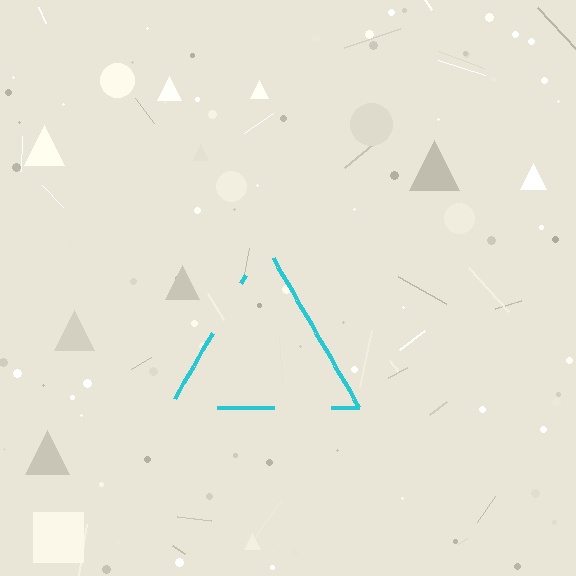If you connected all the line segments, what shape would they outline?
They would outline a triangle.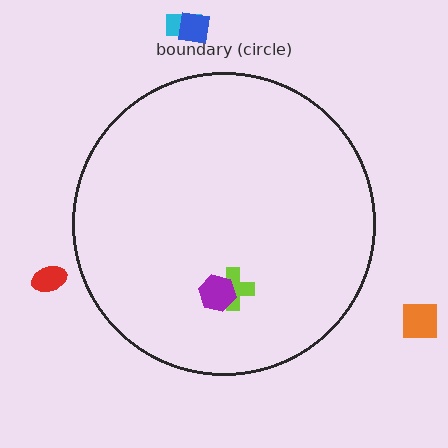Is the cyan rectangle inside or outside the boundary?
Outside.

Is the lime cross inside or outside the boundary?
Inside.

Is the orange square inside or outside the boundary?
Outside.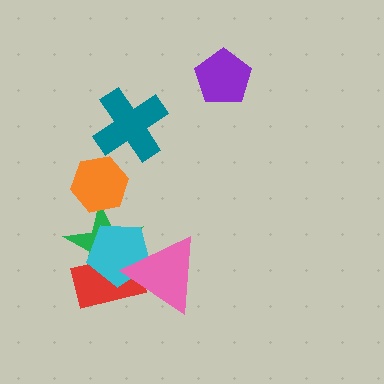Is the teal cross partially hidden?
No, no other shape covers it.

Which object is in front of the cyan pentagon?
The pink triangle is in front of the cyan pentagon.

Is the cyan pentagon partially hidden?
Yes, it is partially covered by another shape.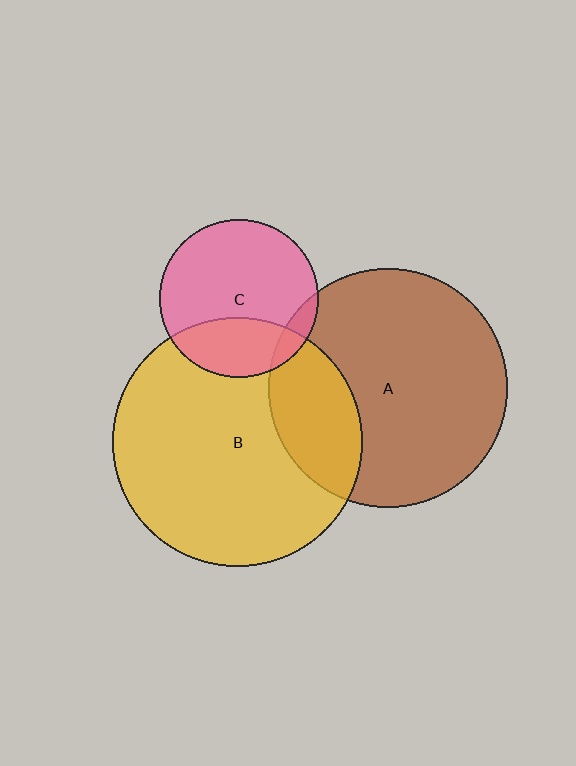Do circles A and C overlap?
Yes.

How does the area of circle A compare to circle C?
Approximately 2.3 times.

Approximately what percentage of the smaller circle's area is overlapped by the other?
Approximately 10%.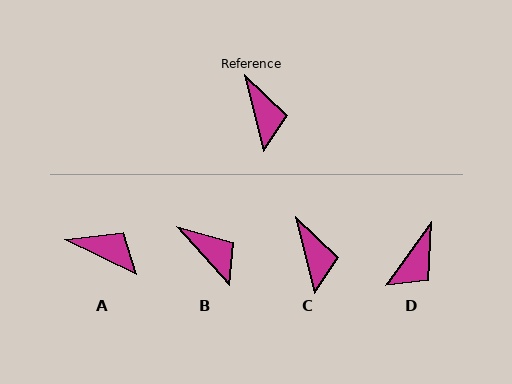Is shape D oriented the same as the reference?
No, it is off by about 50 degrees.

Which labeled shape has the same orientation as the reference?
C.